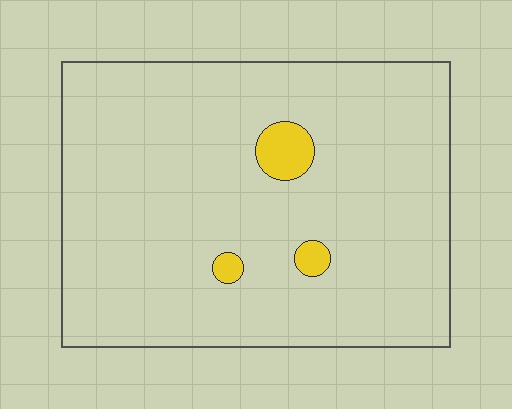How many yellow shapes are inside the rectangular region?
3.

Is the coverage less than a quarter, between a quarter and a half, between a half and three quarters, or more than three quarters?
Less than a quarter.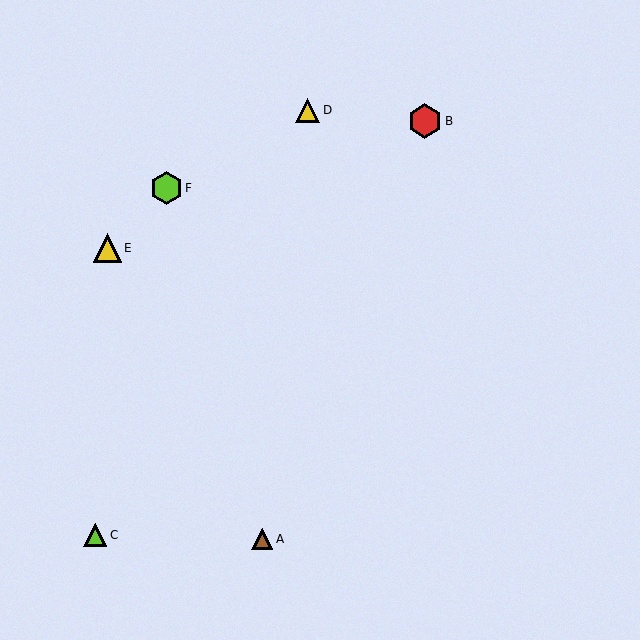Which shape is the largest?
The red hexagon (labeled B) is the largest.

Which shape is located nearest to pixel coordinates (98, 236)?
The yellow triangle (labeled E) at (107, 248) is nearest to that location.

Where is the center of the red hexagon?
The center of the red hexagon is at (425, 121).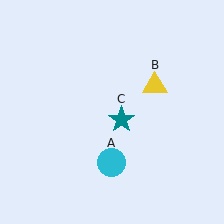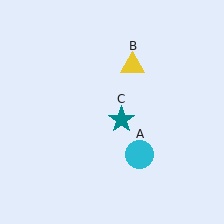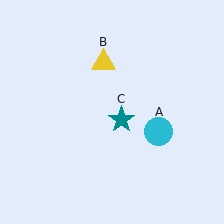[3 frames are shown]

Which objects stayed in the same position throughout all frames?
Teal star (object C) remained stationary.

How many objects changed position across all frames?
2 objects changed position: cyan circle (object A), yellow triangle (object B).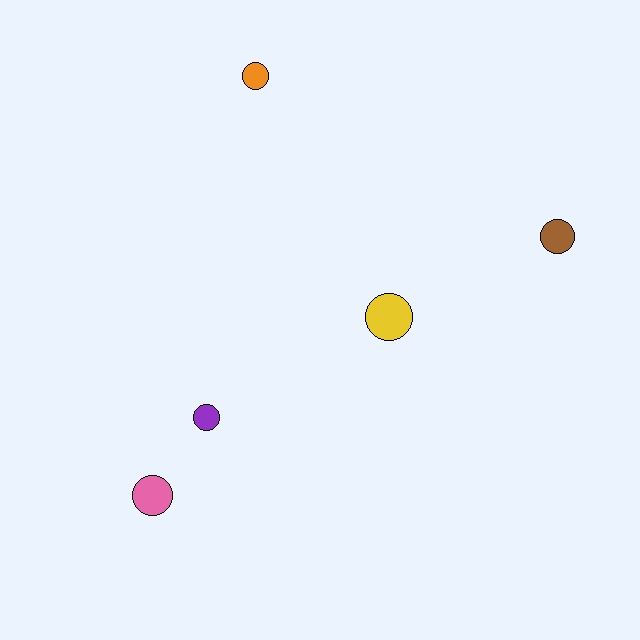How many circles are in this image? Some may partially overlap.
There are 5 circles.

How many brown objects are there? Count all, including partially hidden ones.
There is 1 brown object.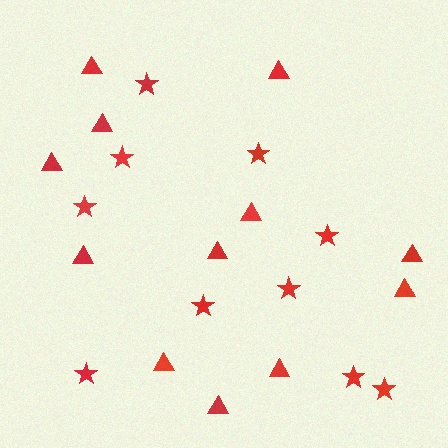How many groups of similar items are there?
There are 2 groups: one group of stars (10) and one group of triangles (12).